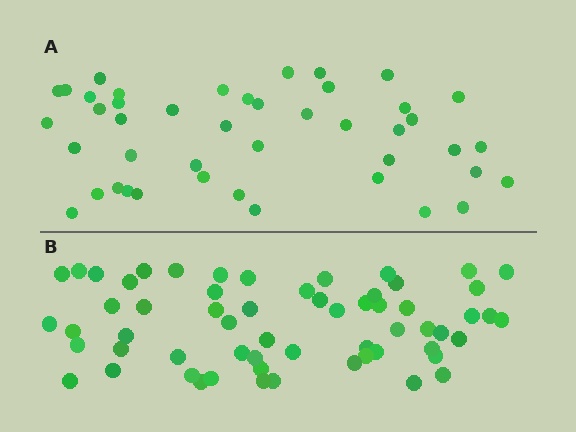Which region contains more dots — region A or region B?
Region B (the bottom region) has more dots.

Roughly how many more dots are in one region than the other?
Region B has approximately 15 more dots than region A.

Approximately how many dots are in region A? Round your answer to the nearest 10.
About 40 dots. (The exact count is 44, which rounds to 40.)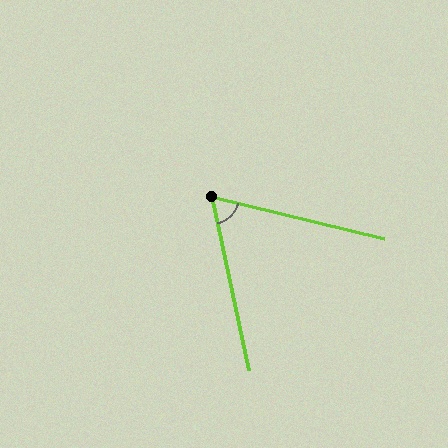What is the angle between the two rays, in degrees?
Approximately 64 degrees.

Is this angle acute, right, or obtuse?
It is acute.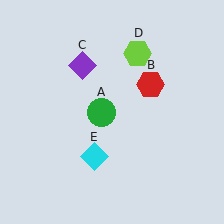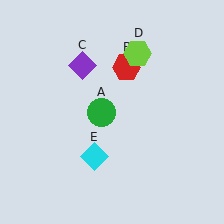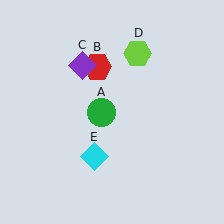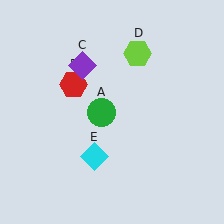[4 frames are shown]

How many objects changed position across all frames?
1 object changed position: red hexagon (object B).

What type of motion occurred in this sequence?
The red hexagon (object B) rotated counterclockwise around the center of the scene.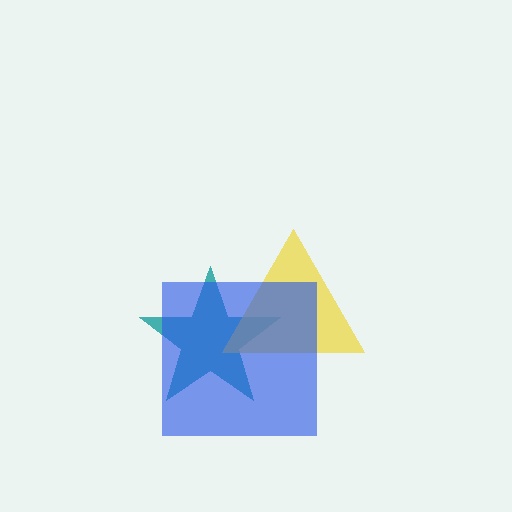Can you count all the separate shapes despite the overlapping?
Yes, there are 3 separate shapes.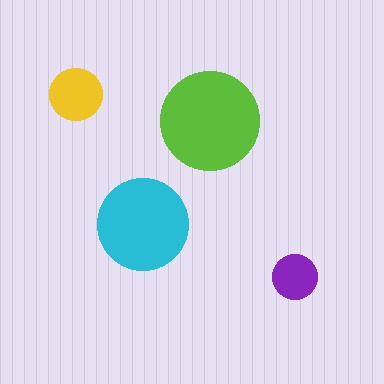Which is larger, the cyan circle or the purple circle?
The cyan one.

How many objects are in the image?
There are 4 objects in the image.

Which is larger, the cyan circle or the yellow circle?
The cyan one.